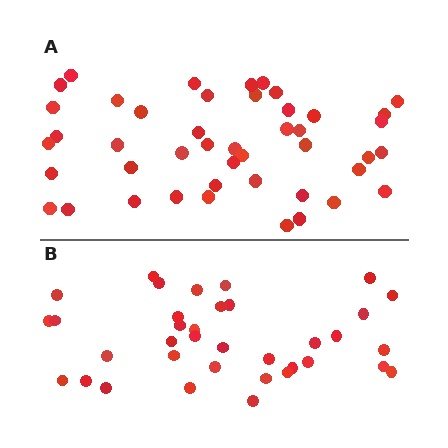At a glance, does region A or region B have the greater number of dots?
Region A (the top region) has more dots.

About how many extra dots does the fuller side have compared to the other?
Region A has roughly 8 or so more dots than region B.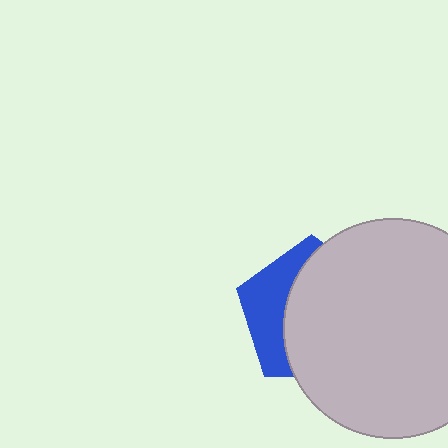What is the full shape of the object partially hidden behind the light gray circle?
The partially hidden object is a blue pentagon.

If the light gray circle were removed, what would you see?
You would see the complete blue pentagon.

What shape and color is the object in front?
The object in front is a light gray circle.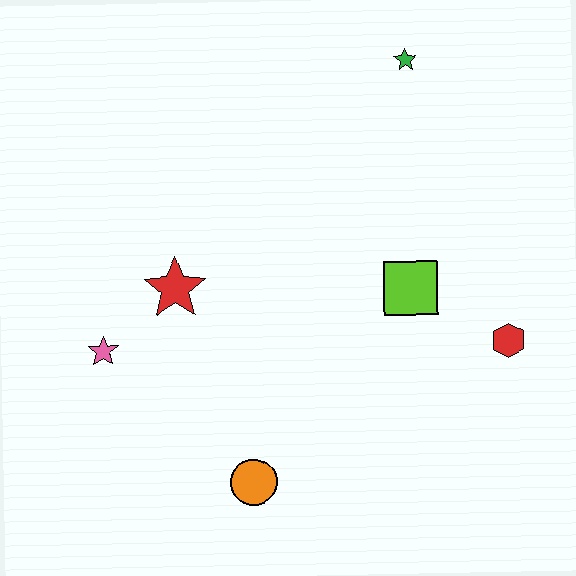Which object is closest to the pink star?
The red star is closest to the pink star.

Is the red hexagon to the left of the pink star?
No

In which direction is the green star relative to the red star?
The green star is to the right of the red star.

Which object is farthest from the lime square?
The pink star is farthest from the lime square.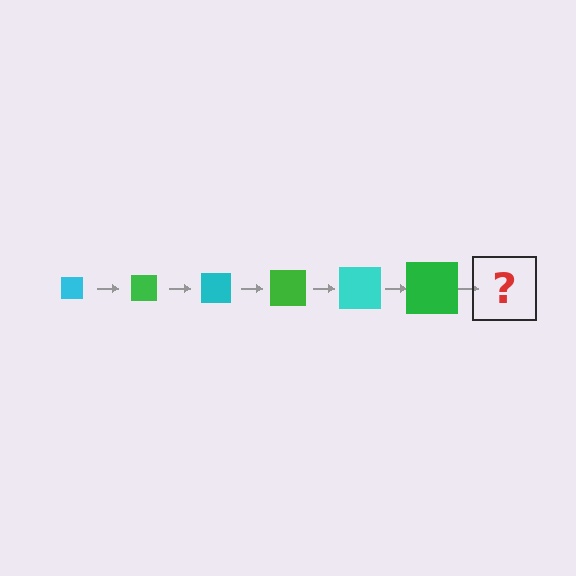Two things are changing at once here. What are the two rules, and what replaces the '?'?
The two rules are that the square grows larger each step and the color cycles through cyan and green. The '?' should be a cyan square, larger than the previous one.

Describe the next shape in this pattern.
It should be a cyan square, larger than the previous one.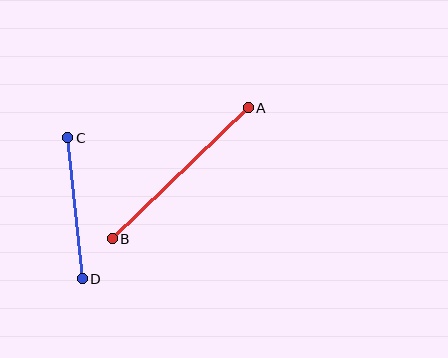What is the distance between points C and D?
The distance is approximately 142 pixels.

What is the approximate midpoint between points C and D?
The midpoint is at approximately (75, 208) pixels.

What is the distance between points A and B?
The distance is approximately 189 pixels.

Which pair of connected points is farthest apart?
Points A and B are farthest apart.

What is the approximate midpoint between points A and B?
The midpoint is at approximately (180, 173) pixels.